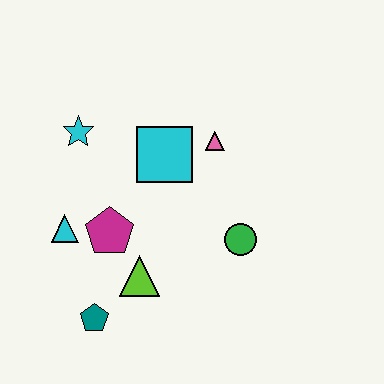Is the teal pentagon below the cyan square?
Yes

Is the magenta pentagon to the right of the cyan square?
No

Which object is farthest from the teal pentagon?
The pink triangle is farthest from the teal pentagon.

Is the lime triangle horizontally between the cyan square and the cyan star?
Yes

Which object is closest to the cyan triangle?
The magenta pentagon is closest to the cyan triangle.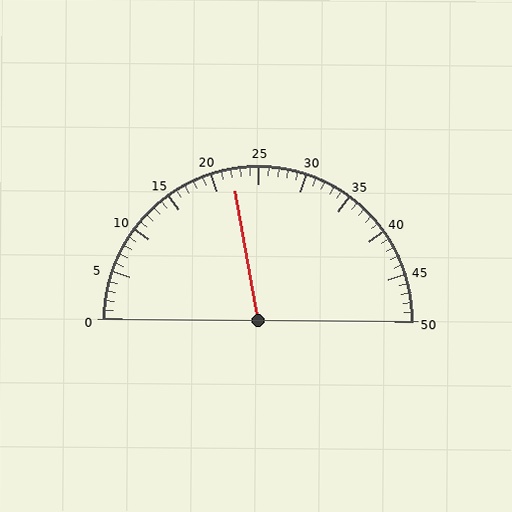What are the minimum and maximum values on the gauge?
The gauge ranges from 0 to 50.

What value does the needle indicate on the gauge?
The needle indicates approximately 22.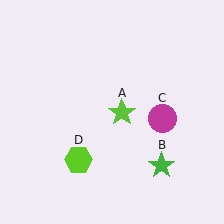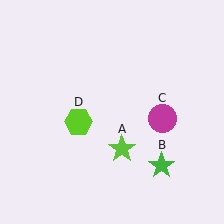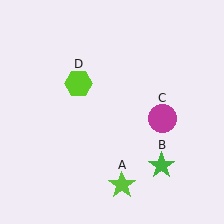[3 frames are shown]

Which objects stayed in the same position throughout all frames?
Green star (object B) and magenta circle (object C) remained stationary.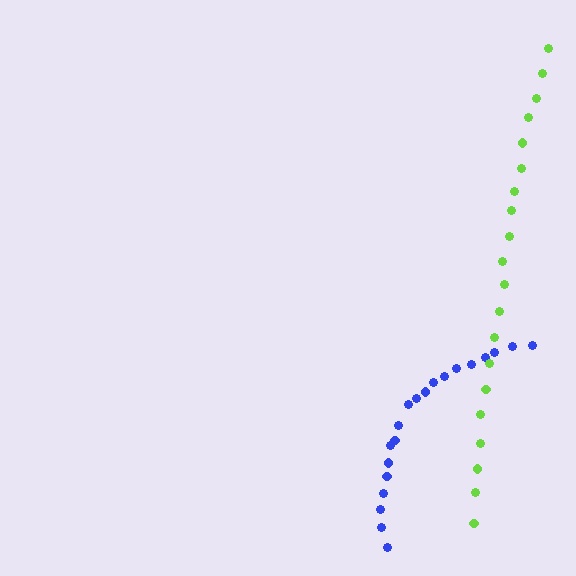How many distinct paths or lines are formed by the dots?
There are 2 distinct paths.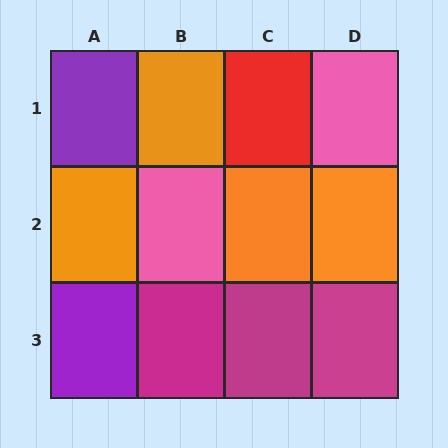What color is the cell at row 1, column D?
Pink.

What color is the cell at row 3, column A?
Purple.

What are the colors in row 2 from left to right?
Orange, pink, orange, orange.